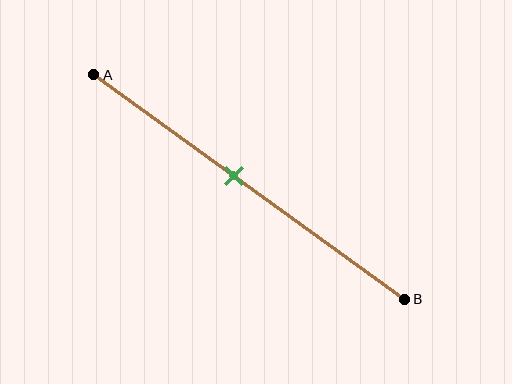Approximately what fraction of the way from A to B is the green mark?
The green mark is approximately 45% of the way from A to B.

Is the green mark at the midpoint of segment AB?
No, the mark is at about 45% from A, not at the 50% midpoint.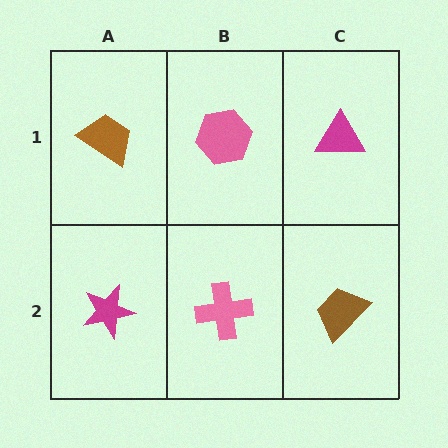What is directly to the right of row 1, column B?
A magenta triangle.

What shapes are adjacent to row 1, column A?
A magenta star (row 2, column A), a pink hexagon (row 1, column B).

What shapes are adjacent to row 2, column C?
A magenta triangle (row 1, column C), a pink cross (row 2, column B).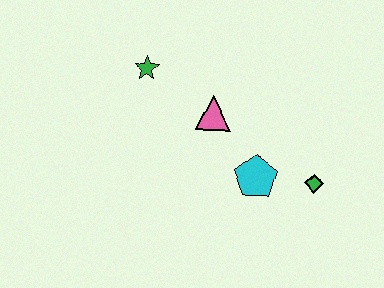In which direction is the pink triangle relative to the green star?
The pink triangle is to the right of the green star.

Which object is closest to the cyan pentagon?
The green diamond is closest to the cyan pentagon.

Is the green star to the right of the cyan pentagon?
No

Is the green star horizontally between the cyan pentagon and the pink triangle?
No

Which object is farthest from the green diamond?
The green star is farthest from the green diamond.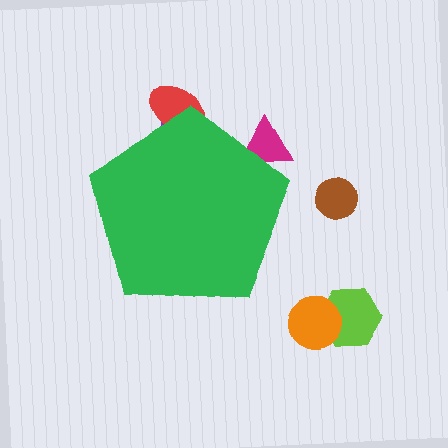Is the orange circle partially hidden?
No, the orange circle is fully visible.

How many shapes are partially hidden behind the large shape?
3 shapes are partially hidden.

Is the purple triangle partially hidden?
Yes, the purple triangle is partially hidden behind the green pentagon.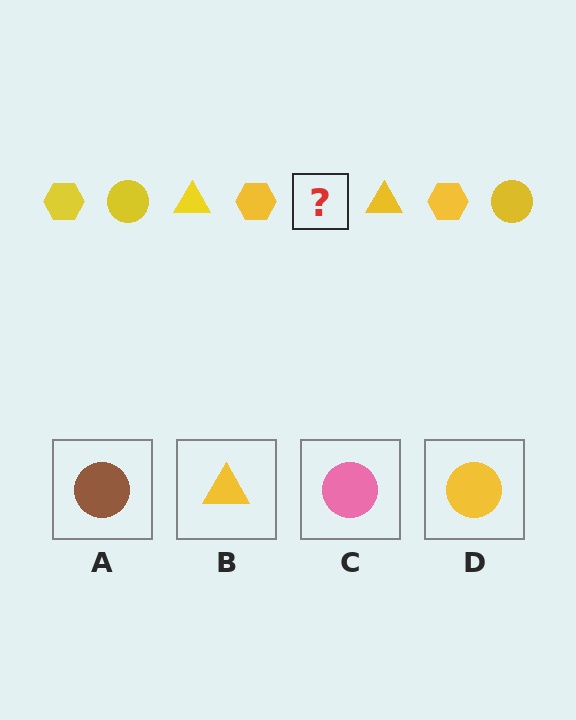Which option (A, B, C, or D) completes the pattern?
D.